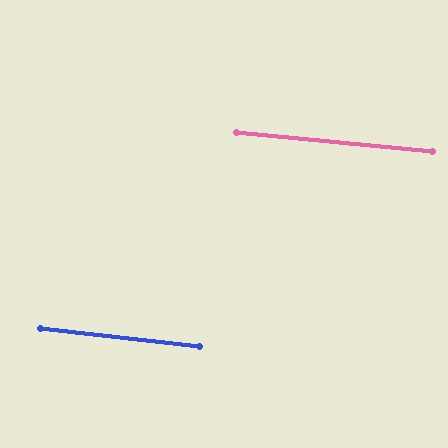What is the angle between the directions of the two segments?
Approximately 1 degree.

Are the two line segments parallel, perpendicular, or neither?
Parallel — their directions differ by only 0.8°.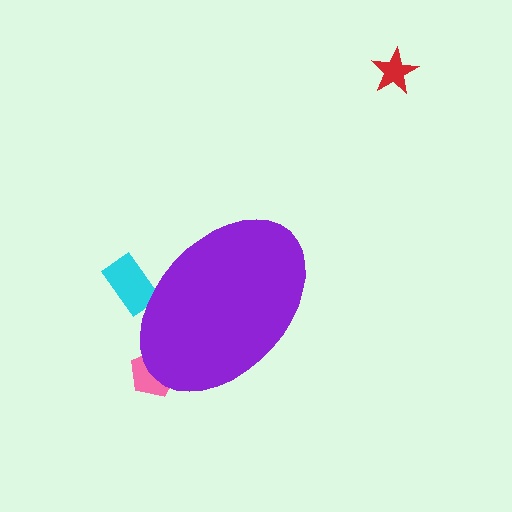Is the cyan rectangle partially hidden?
Yes, the cyan rectangle is partially hidden behind the purple ellipse.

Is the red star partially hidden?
No, the red star is fully visible.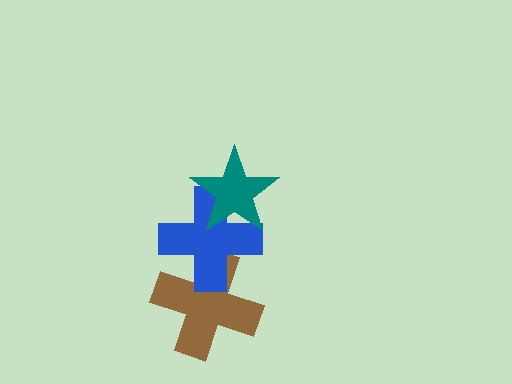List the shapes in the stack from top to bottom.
From top to bottom: the teal star, the blue cross, the brown cross.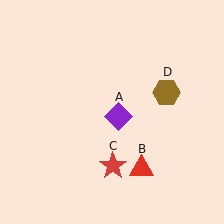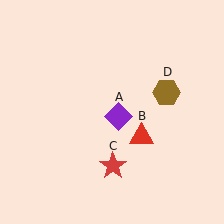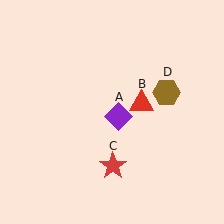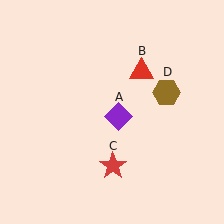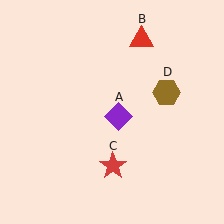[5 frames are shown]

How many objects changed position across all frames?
1 object changed position: red triangle (object B).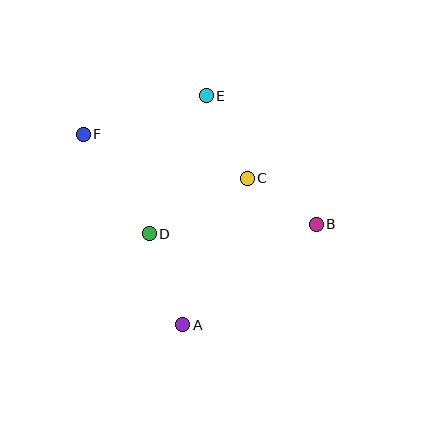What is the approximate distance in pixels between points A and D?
The distance between A and D is approximately 97 pixels.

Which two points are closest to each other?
Points B and C are closest to each other.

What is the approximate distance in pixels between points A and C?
The distance between A and C is approximately 160 pixels.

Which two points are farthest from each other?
Points B and F are farthest from each other.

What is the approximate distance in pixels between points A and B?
The distance between A and B is approximately 167 pixels.